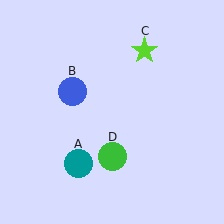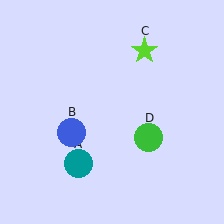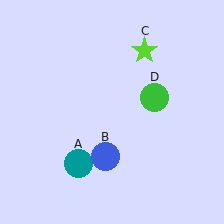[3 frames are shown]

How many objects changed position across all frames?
2 objects changed position: blue circle (object B), green circle (object D).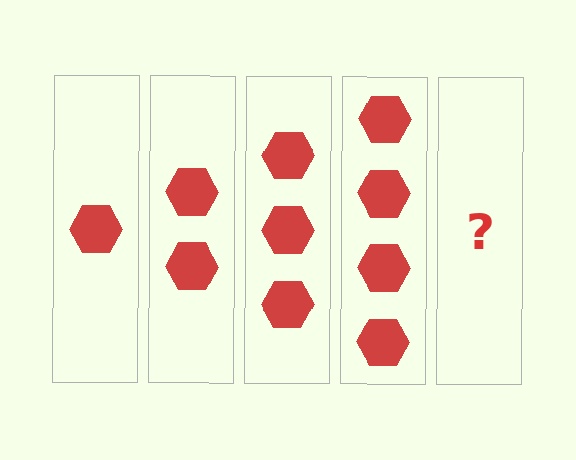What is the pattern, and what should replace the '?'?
The pattern is that each step adds one more hexagon. The '?' should be 5 hexagons.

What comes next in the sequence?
The next element should be 5 hexagons.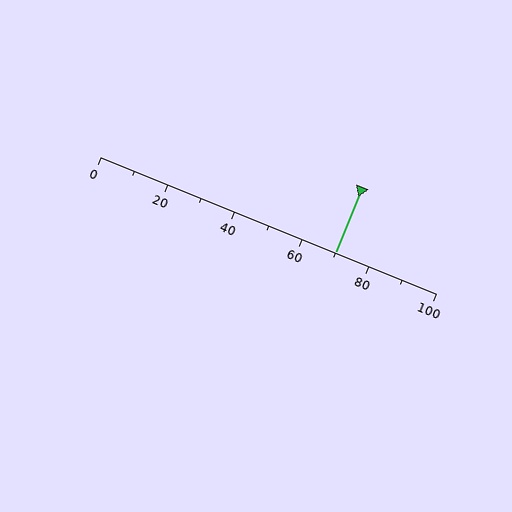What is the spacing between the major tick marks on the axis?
The major ticks are spaced 20 apart.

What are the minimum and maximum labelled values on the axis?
The axis runs from 0 to 100.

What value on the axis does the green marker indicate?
The marker indicates approximately 70.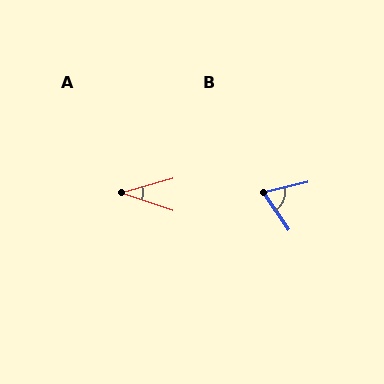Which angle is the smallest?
A, at approximately 35 degrees.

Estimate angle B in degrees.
Approximately 69 degrees.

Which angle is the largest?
B, at approximately 69 degrees.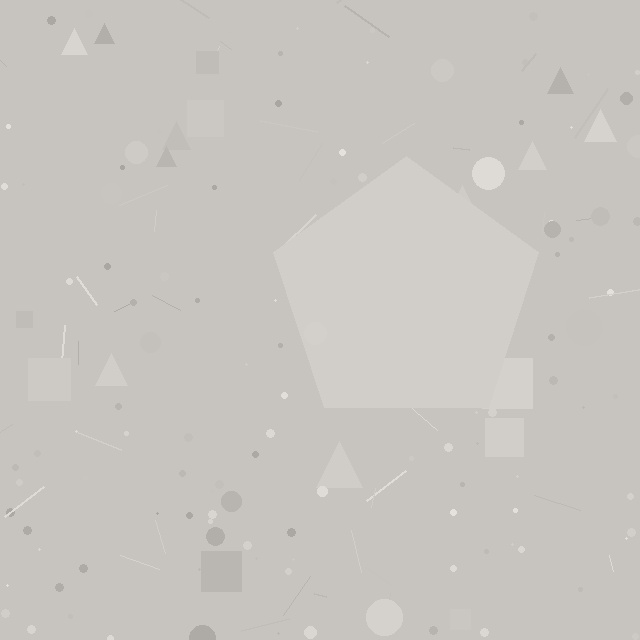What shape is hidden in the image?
A pentagon is hidden in the image.